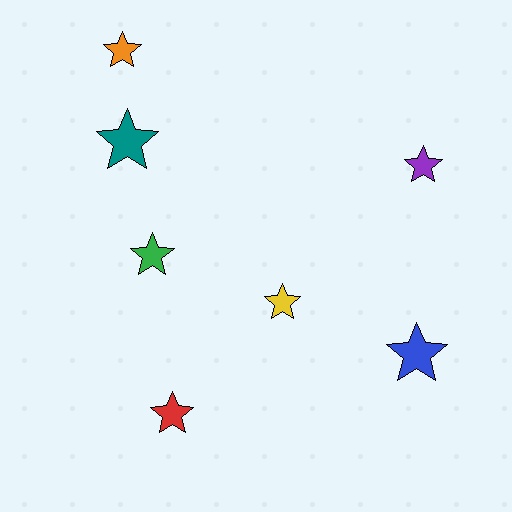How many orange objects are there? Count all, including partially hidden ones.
There is 1 orange object.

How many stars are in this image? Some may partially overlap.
There are 7 stars.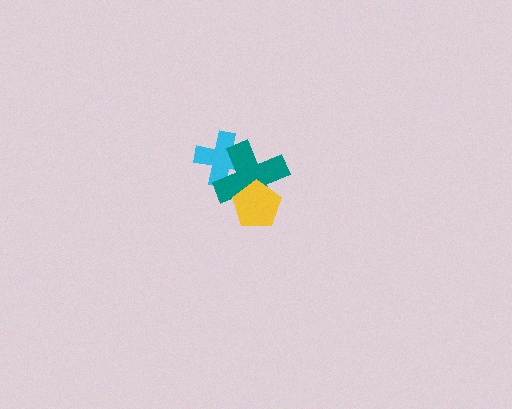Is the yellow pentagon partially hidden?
No, no other shape covers it.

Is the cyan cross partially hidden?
Yes, it is partially covered by another shape.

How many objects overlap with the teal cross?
2 objects overlap with the teal cross.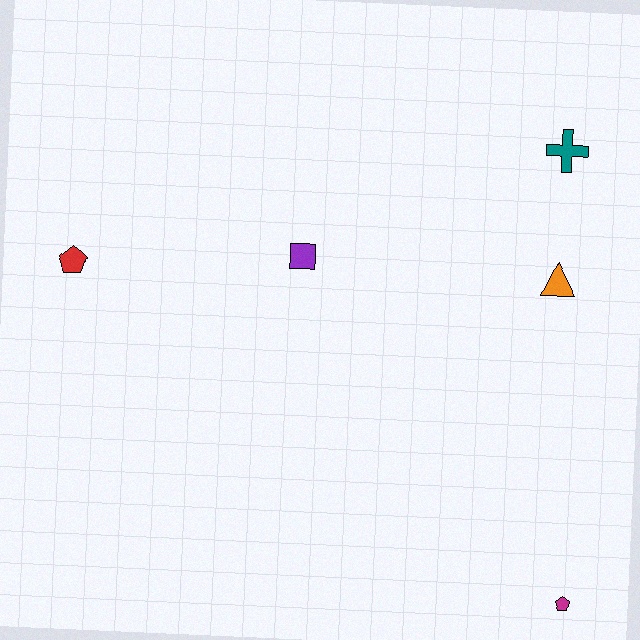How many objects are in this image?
There are 5 objects.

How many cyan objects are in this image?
There are no cyan objects.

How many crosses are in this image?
There is 1 cross.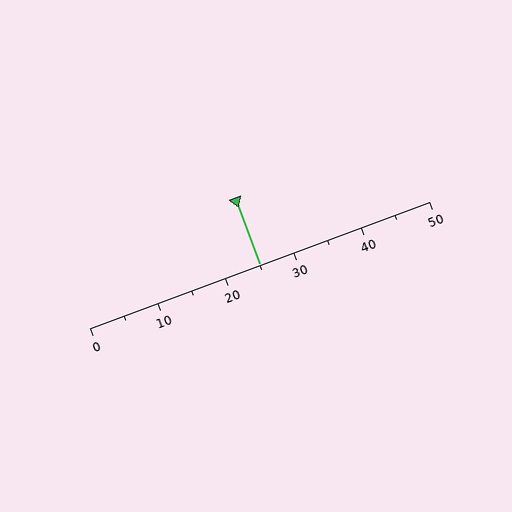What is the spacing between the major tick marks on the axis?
The major ticks are spaced 10 apart.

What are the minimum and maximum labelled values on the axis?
The axis runs from 0 to 50.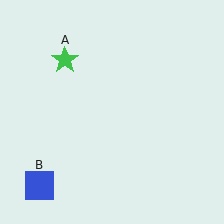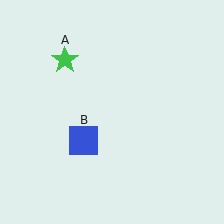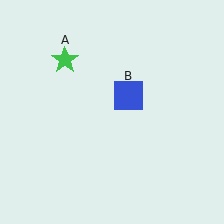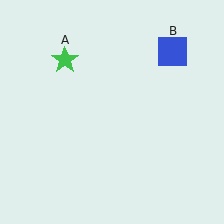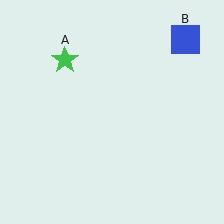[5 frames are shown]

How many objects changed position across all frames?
1 object changed position: blue square (object B).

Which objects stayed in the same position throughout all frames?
Green star (object A) remained stationary.